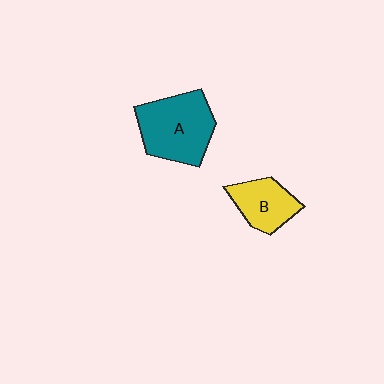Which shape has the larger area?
Shape A (teal).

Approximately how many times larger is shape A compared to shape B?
Approximately 1.6 times.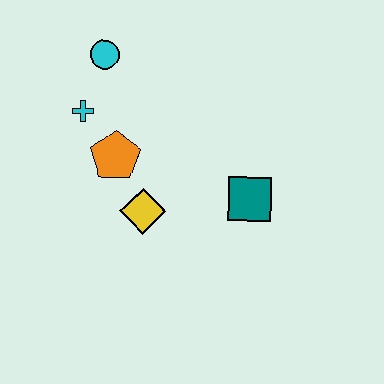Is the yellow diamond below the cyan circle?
Yes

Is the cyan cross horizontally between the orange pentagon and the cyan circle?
No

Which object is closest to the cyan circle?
The cyan cross is closest to the cyan circle.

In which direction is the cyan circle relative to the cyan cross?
The cyan circle is above the cyan cross.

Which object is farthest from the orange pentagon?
The teal square is farthest from the orange pentagon.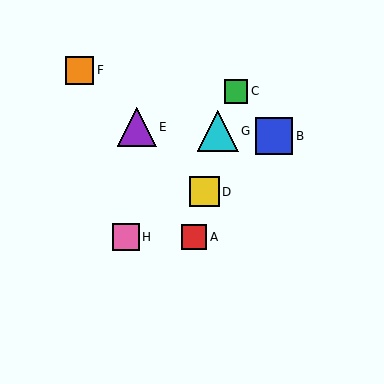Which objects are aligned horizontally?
Objects A, H are aligned horizontally.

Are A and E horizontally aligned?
No, A is at y≈237 and E is at y≈127.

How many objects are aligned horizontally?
2 objects (A, H) are aligned horizontally.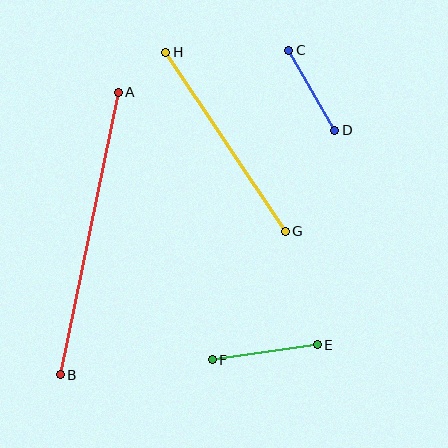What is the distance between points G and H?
The distance is approximately 215 pixels.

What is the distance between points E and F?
The distance is approximately 106 pixels.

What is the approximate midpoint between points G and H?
The midpoint is at approximately (225, 142) pixels.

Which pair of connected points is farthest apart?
Points A and B are farthest apart.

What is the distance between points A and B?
The distance is approximately 288 pixels.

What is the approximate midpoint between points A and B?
The midpoint is at approximately (89, 234) pixels.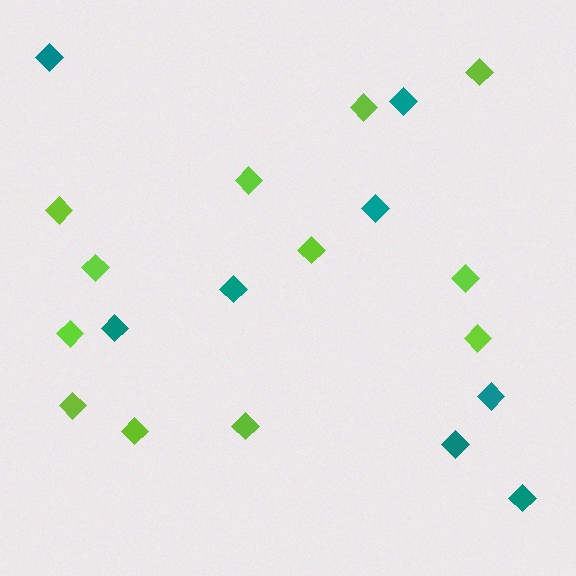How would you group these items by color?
There are 2 groups: one group of teal diamonds (8) and one group of lime diamonds (12).